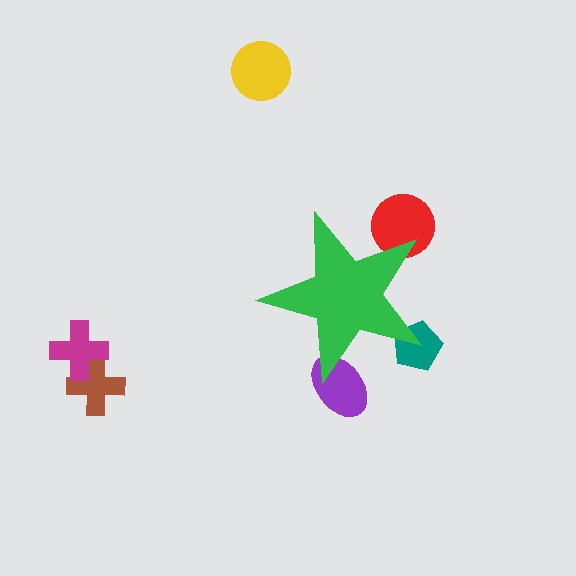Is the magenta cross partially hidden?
No, the magenta cross is fully visible.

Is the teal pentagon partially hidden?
Yes, the teal pentagon is partially hidden behind the green star.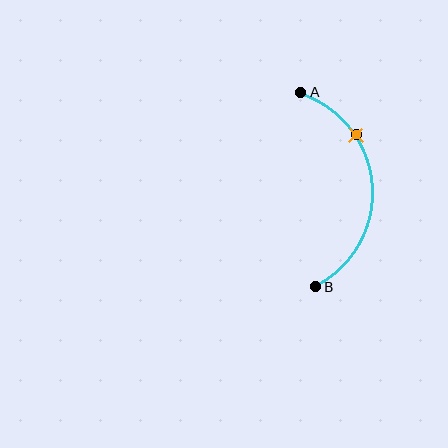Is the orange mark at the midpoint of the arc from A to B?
No. The orange mark lies on the arc but is closer to endpoint A. The arc midpoint would be at the point on the curve equidistant along the arc from both A and B.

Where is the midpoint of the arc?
The arc midpoint is the point on the curve farthest from the straight line joining A and B. It sits to the right of that line.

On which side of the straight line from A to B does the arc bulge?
The arc bulges to the right of the straight line connecting A and B.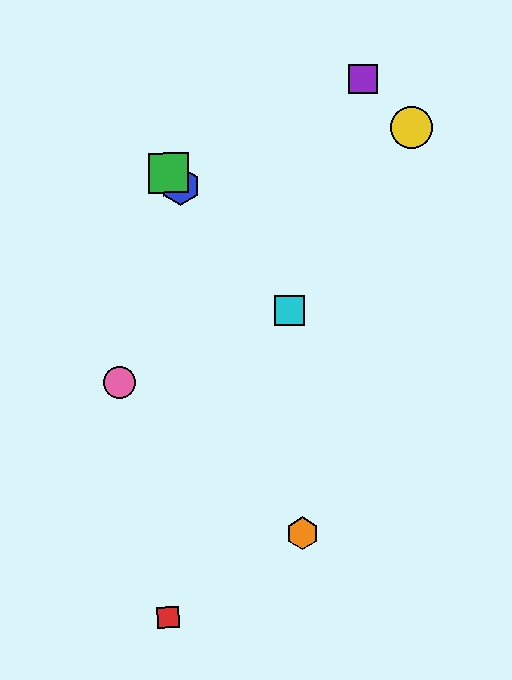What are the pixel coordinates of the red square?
The red square is at (168, 618).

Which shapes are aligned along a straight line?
The blue hexagon, the green square, the cyan square are aligned along a straight line.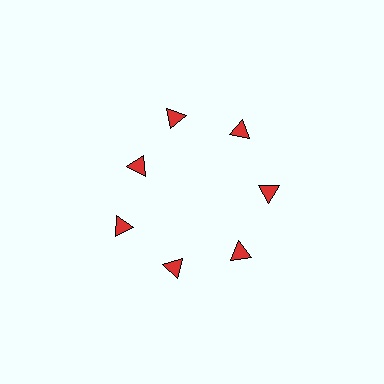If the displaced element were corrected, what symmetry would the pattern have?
It would have 7-fold rotational symmetry — the pattern would map onto itself every 51 degrees.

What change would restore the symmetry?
The symmetry would be restored by moving it outward, back onto the ring so that all 7 triangles sit at equal angles and equal distance from the center.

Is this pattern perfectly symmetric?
No. The 7 red triangles are arranged in a ring, but one element near the 10 o'clock position is pulled inward toward the center, breaking the 7-fold rotational symmetry.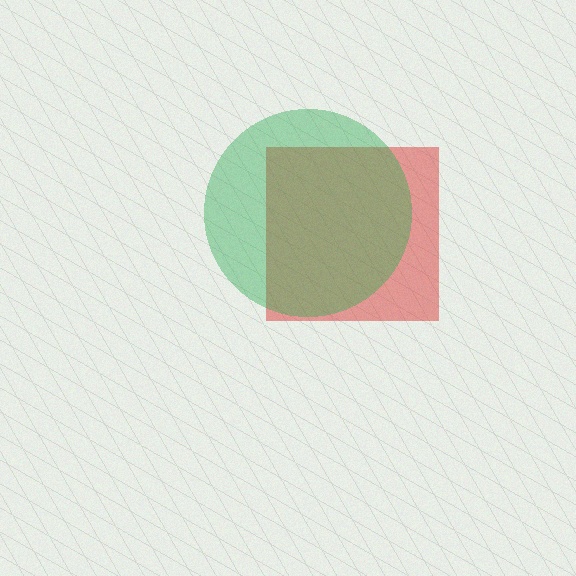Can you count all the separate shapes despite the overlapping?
Yes, there are 2 separate shapes.